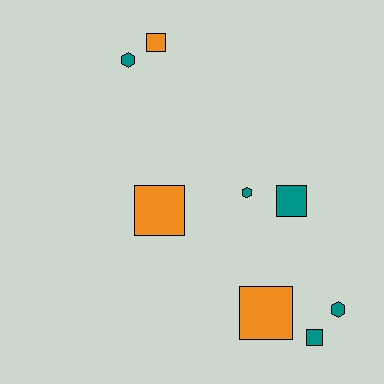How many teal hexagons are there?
There are 3 teal hexagons.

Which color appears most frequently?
Teal, with 5 objects.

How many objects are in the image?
There are 8 objects.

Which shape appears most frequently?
Square, with 5 objects.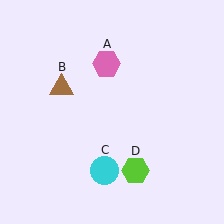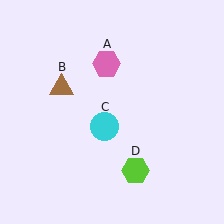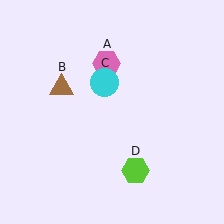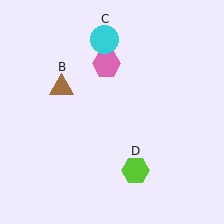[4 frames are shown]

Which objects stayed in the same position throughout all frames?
Pink hexagon (object A) and brown triangle (object B) and lime hexagon (object D) remained stationary.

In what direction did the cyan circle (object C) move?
The cyan circle (object C) moved up.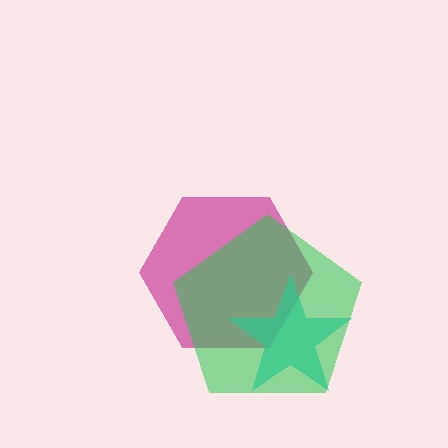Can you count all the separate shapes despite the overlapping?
Yes, there are 3 separate shapes.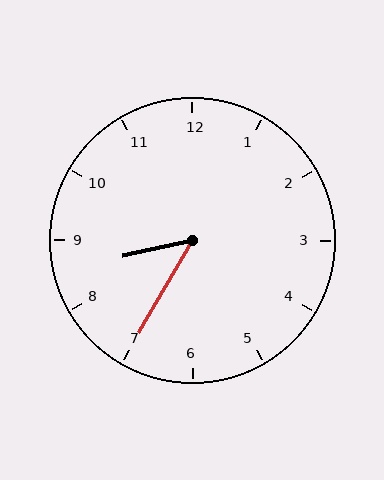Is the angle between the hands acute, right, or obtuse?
It is acute.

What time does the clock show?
8:35.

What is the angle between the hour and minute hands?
Approximately 48 degrees.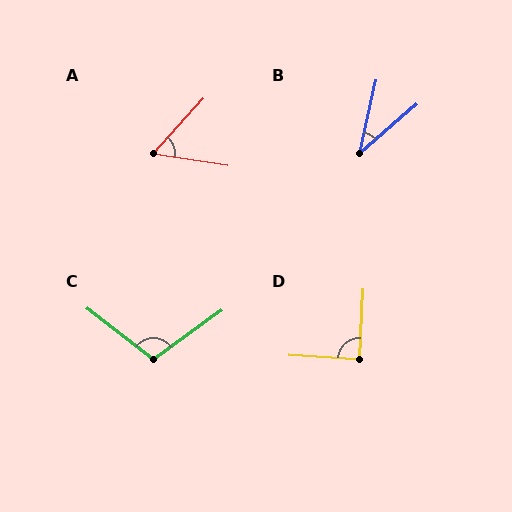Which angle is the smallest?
B, at approximately 37 degrees.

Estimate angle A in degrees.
Approximately 57 degrees.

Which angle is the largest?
C, at approximately 106 degrees.